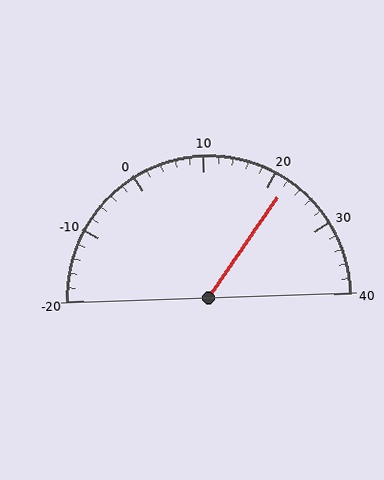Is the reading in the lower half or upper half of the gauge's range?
The reading is in the upper half of the range (-20 to 40).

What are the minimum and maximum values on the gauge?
The gauge ranges from -20 to 40.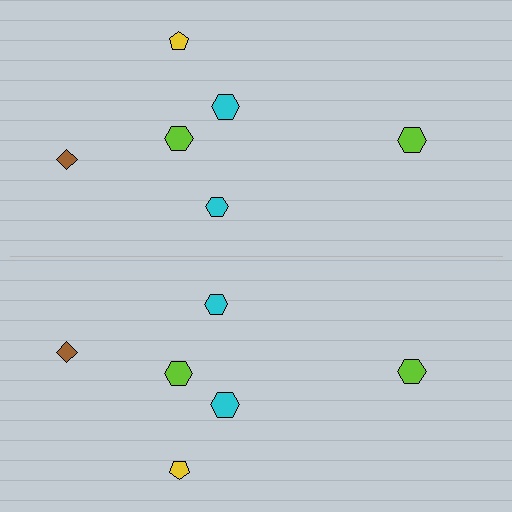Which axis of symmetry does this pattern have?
The pattern has a horizontal axis of symmetry running through the center of the image.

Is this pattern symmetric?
Yes, this pattern has bilateral (reflection) symmetry.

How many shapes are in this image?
There are 12 shapes in this image.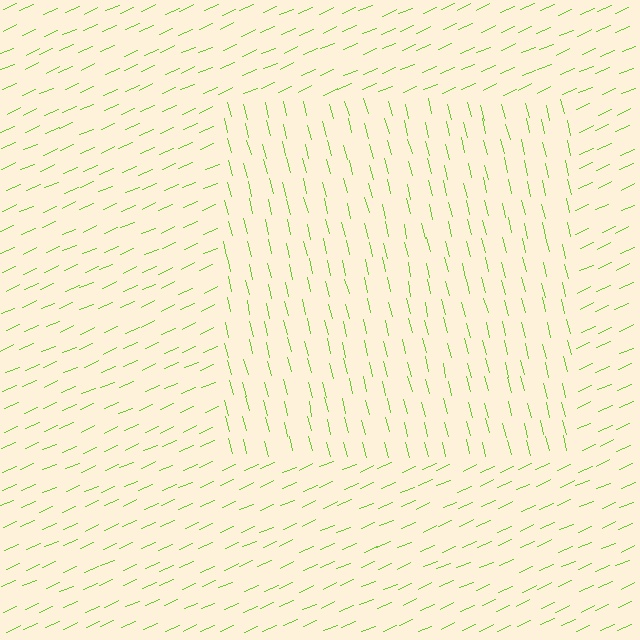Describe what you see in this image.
The image is filled with small lime line segments. A rectangle region in the image has lines oriented differently from the surrounding lines, creating a visible texture boundary.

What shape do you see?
I see a rectangle.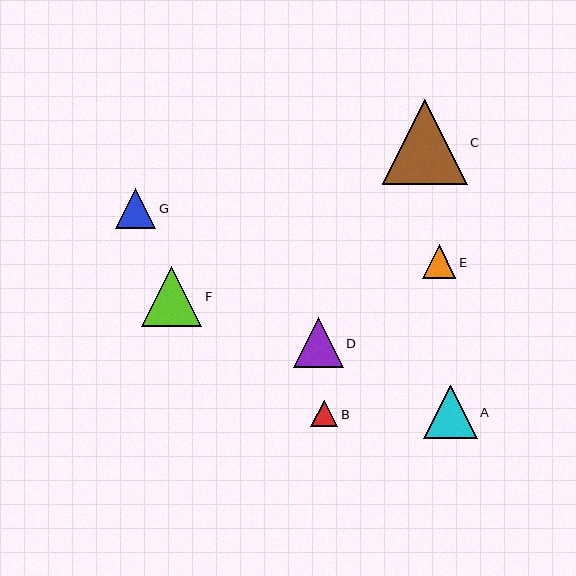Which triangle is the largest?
Triangle C is the largest with a size of approximately 85 pixels.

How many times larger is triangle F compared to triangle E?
Triangle F is approximately 1.8 times the size of triangle E.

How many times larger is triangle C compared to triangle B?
Triangle C is approximately 3.2 times the size of triangle B.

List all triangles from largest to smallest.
From largest to smallest: C, F, A, D, G, E, B.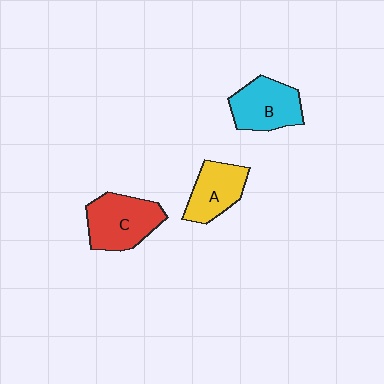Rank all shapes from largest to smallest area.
From largest to smallest: C (red), B (cyan), A (yellow).